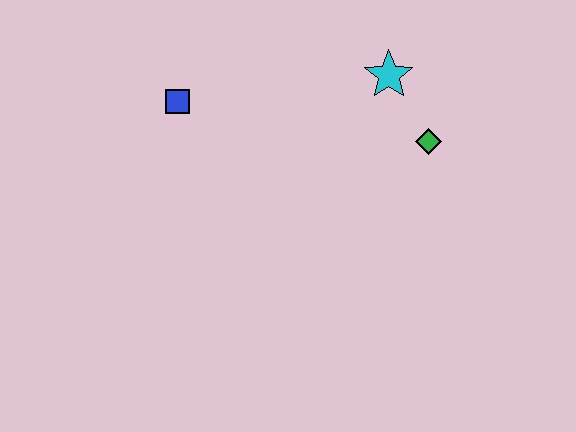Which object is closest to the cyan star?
The green diamond is closest to the cyan star.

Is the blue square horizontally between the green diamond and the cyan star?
No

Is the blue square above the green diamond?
Yes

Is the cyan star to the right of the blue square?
Yes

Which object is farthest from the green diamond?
The blue square is farthest from the green diamond.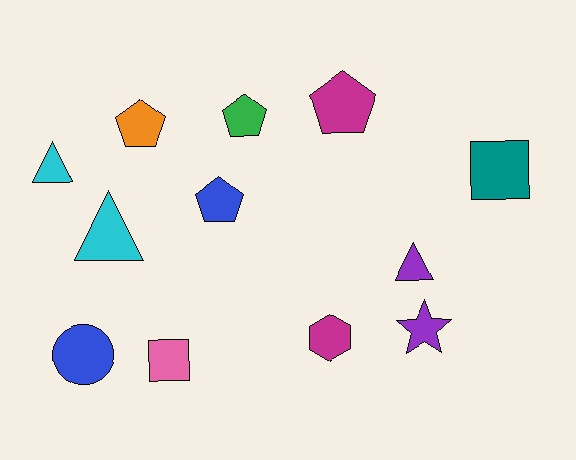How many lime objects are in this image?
There are no lime objects.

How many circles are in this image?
There is 1 circle.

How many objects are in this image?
There are 12 objects.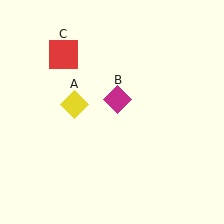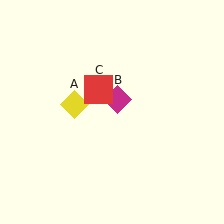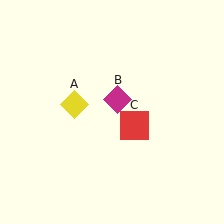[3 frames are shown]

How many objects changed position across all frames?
1 object changed position: red square (object C).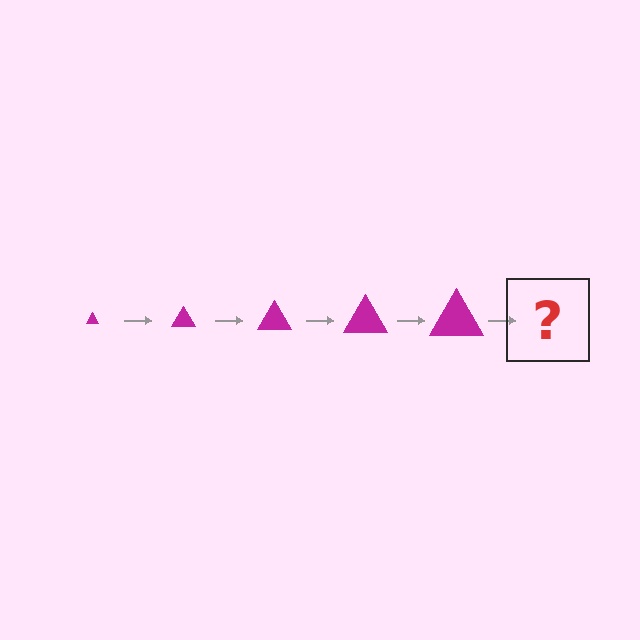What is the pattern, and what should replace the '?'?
The pattern is that the triangle gets progressively larger each step. The '?' should be a magenta triangle, larger than the previous one.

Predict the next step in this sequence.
The next step is a magenta triangle, larger than the previous one.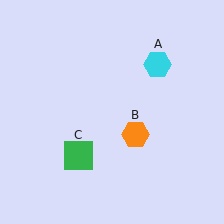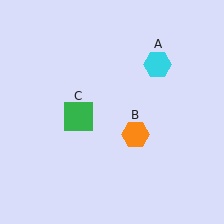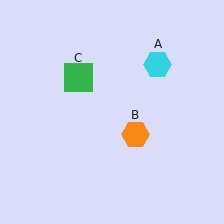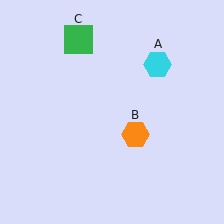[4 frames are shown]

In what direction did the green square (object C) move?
The green square (object C) moved up.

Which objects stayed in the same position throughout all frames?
Cyan hexagon (object A) and orange hexagon (object B) remained stationary.